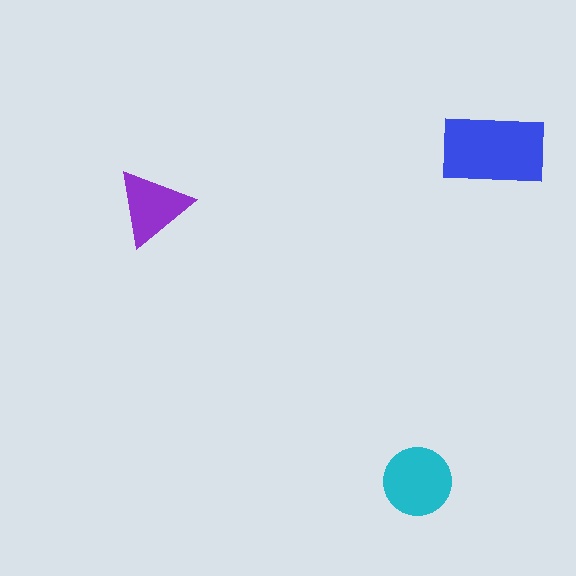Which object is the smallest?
The purple triangle.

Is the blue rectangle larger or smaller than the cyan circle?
Larger.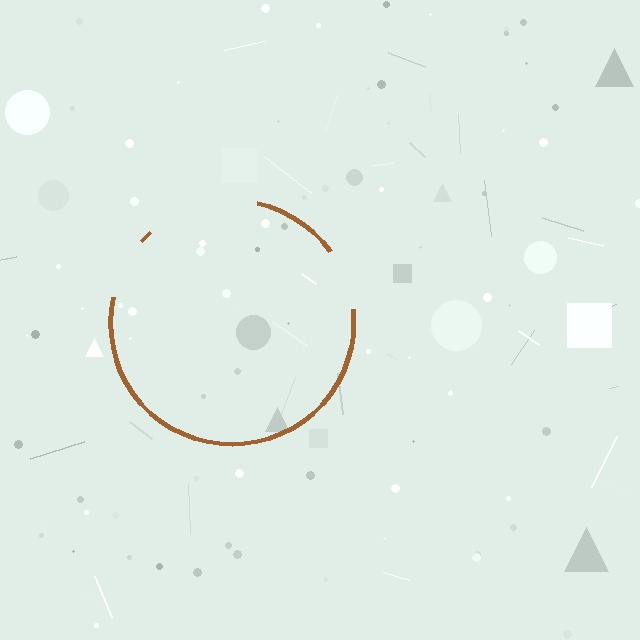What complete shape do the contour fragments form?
The contour fragments form a circle.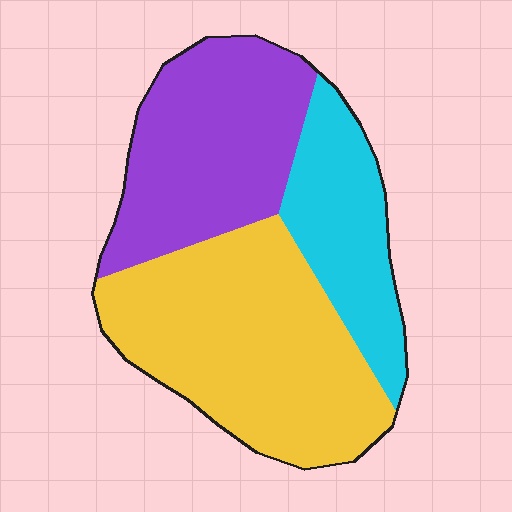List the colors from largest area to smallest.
From largest to smallest: yellow, purple, cyan.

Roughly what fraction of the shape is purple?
Purple takes up about one third (1/3) of the shape.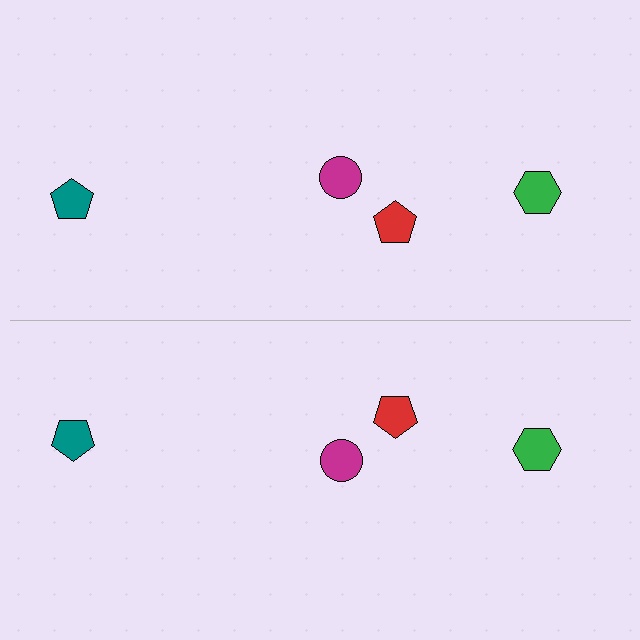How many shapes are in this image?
There are 8 shapes in this image.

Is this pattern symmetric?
Yes, this pattern has bilateral (reflection) symmetry.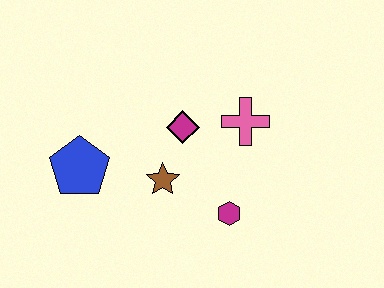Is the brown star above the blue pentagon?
No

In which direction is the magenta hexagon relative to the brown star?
The magenta hexagon is to the right of the brown star.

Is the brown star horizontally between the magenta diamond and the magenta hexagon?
No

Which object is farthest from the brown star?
The pink cross is farthest from the brown star.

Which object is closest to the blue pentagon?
The brown star is closest to the blue pentagon.